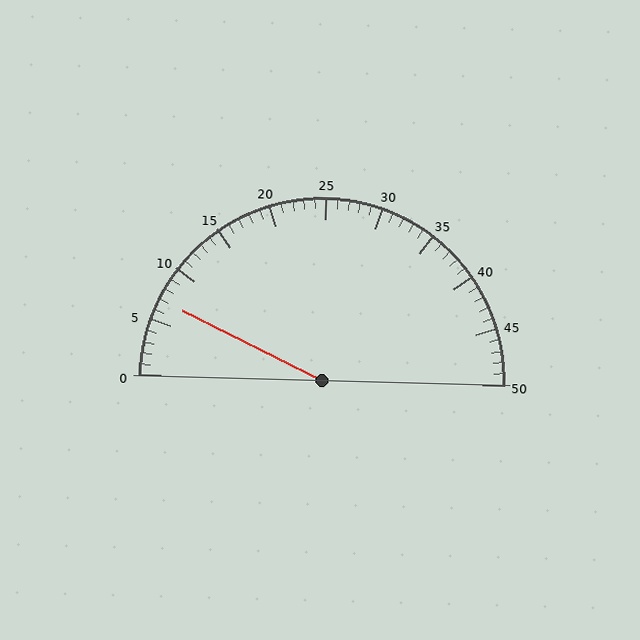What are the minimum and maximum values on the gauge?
The gauge ranges from 0 to 50.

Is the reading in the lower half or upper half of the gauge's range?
The reading is in the lower half of the range (0 to 50).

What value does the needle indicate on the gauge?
The needle indicates approximately 7.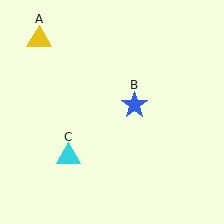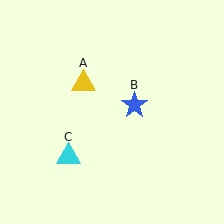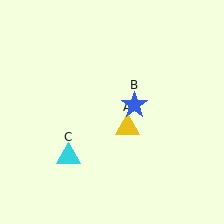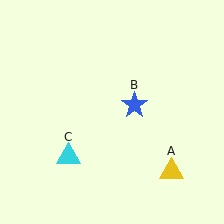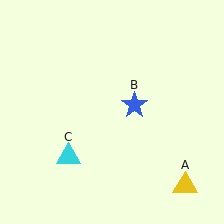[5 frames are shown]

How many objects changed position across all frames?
1 object changed position: yellow triangle (object A).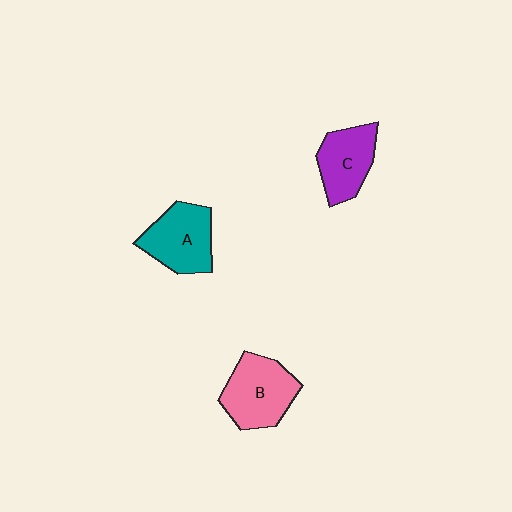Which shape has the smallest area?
Shape C (purple).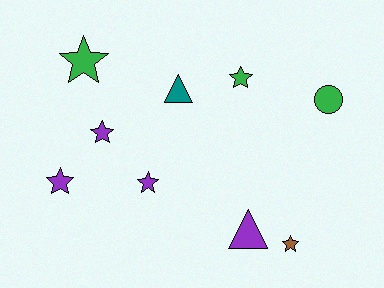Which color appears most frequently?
Purple, with 4 objects.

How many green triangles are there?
There are no green triangles.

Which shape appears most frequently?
Star, with 6 objects.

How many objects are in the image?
There are 9 objects.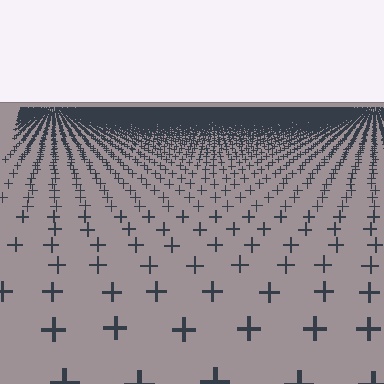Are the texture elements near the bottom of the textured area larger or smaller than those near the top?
Larger. Near the bottom, elements are closer to the viewer and appear at a bigger on-screen size.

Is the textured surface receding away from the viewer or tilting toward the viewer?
The surface is receding away from the viewer. Texture elements get smaller and denser toward the top.